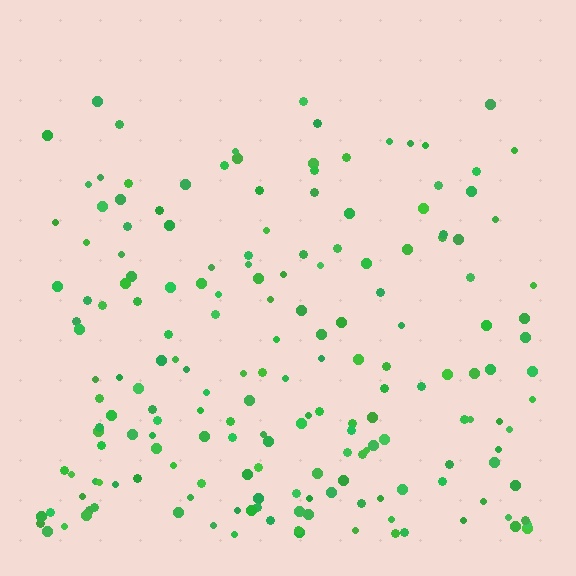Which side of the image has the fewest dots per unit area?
The top.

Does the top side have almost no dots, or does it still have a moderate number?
Still a moderate number, just noticeably fewer than the bottom.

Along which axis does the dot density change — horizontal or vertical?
Vertical.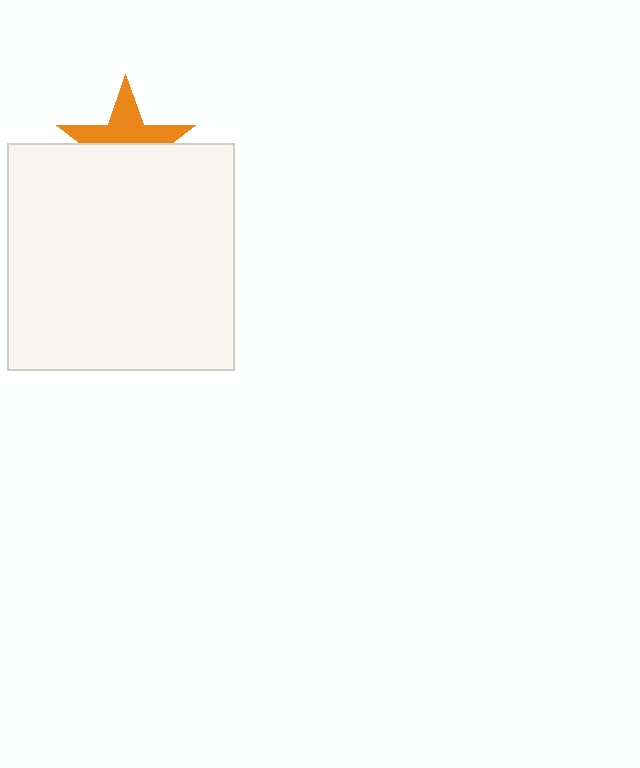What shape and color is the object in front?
The object in front is a white square.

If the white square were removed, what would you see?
You would see the complete orange star.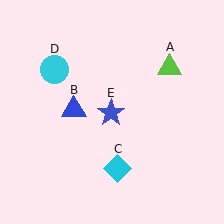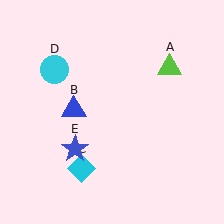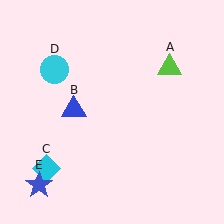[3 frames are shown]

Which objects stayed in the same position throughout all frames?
Lime triangle (object A) and blue triangle (object B) and cyan circle (object D) remained stationary.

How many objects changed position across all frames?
2 objects changed position: cyan diamond (object C), blue star (object E).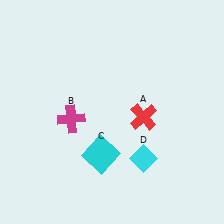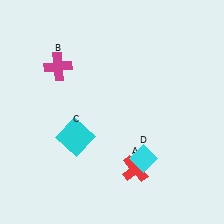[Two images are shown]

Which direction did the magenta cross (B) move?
The magenta cross (B) moved up.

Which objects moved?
The objects that moved are: the red cross (A), the magenta cross (B), the cyan square (C).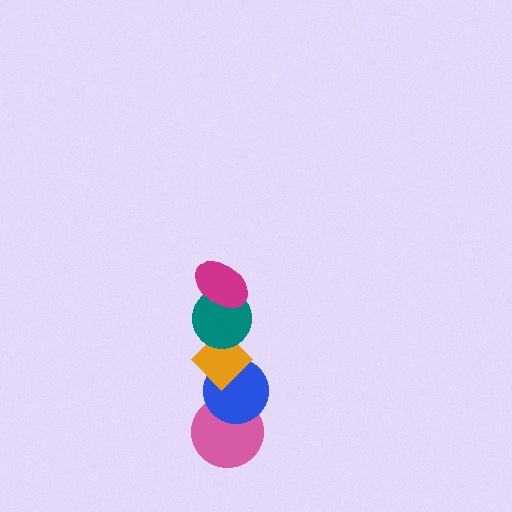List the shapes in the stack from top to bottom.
From top to bottom: the magenta ellipse, the teal circle, the orange diamond, the blue circle, the pink circle.